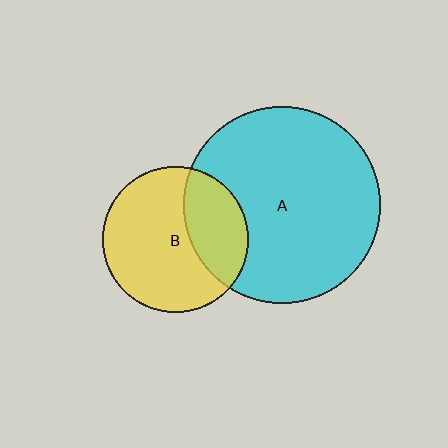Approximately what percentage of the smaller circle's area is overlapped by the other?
Approximately 30%.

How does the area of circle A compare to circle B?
Approximately 1.8 times.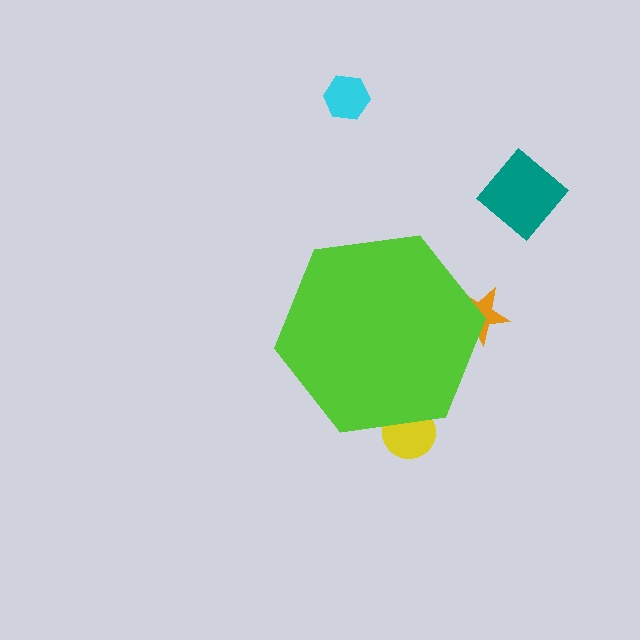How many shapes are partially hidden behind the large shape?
2 shapes are partially hidden.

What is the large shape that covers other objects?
A lime hexagon.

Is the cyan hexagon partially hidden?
No, the cyan hexagon is fully visible.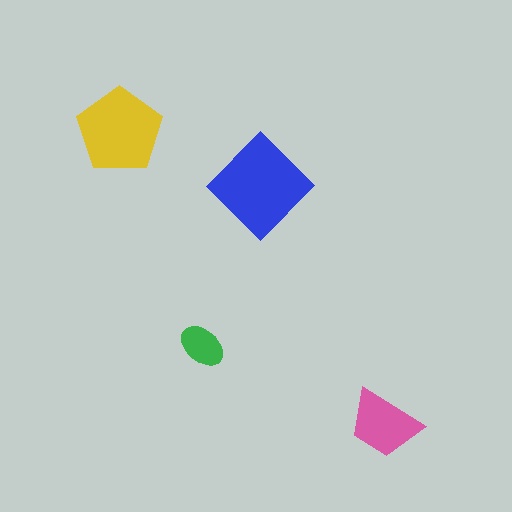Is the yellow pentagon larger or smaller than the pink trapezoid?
Larger.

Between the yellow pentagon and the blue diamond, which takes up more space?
The blue diamond.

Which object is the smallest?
The green ellipse.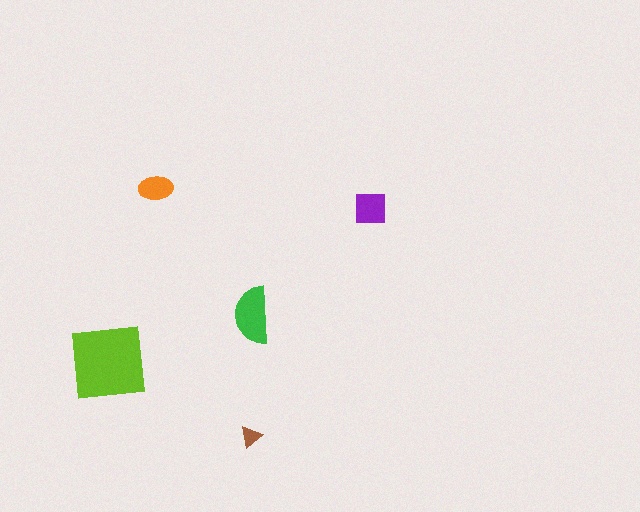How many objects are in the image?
There are 5 objects in the image.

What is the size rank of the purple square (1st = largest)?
3rd.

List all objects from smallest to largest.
The brown triangle, the orange ellipse, the purple square, the green semicircle, the lime square.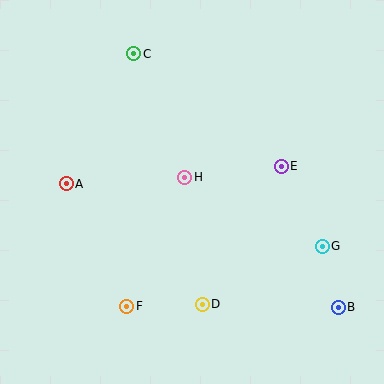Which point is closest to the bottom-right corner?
Point B is closest to the bottom-right corner.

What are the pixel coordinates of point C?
Point C is at (134, 54).